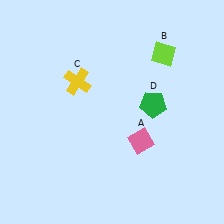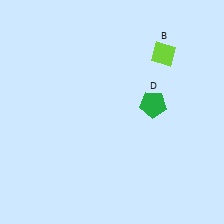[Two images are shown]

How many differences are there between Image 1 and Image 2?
There are 2 differences between the two images.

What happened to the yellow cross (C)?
The yellow cross (C) was removed in Image 2. It was in the top-left area of Image 1.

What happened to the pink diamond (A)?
The pink diamond (A) was removed in Image 2. It was in the bottom-right area of Image 1.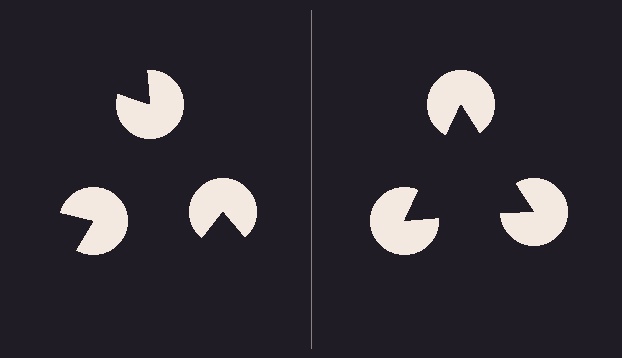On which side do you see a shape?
An illusory triangle appears on the right side. On the left side the wedge cuts are rotated, so no coherent shape forms.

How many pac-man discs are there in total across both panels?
6 — 3 on each side.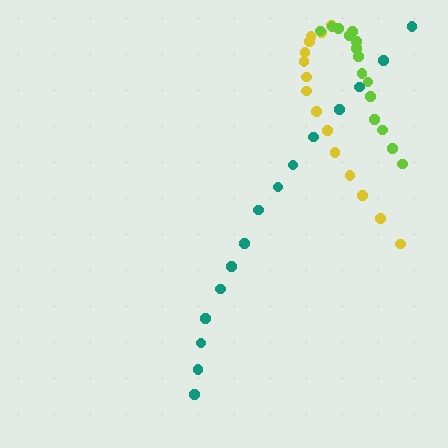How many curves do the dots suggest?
There are 3 distinct paths.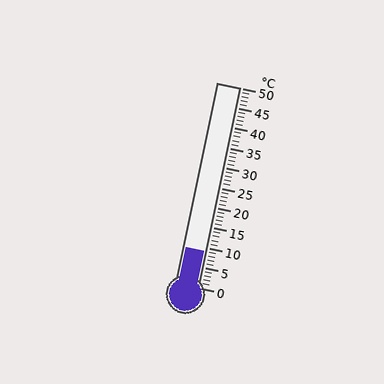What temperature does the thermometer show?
The thermometer shows approximately 9°C.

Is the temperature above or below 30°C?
The temperature is below 30°C.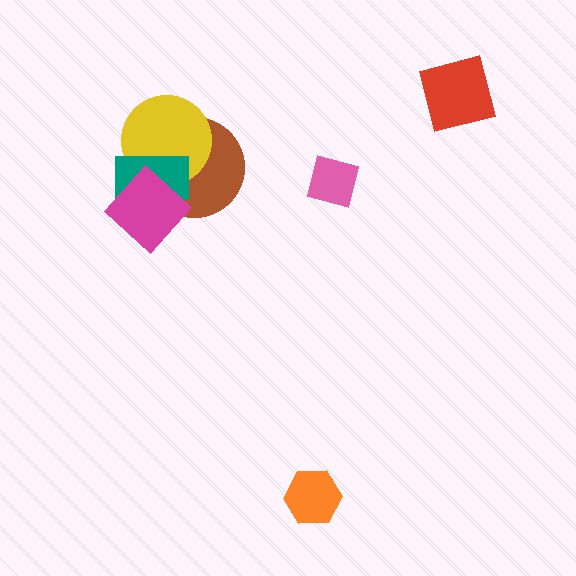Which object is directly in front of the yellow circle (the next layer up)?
The teal rectangle is directly in front of the yellow circle.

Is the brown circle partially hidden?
Yes, it is partially covered by another shape.